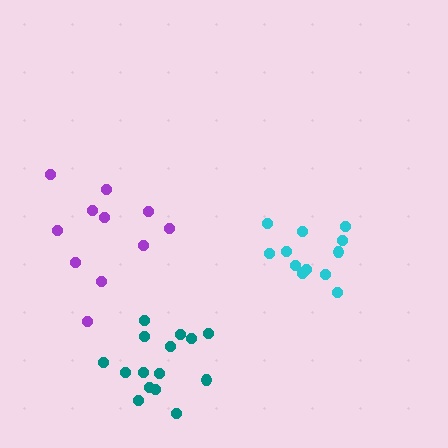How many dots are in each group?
Group 1: 12 dots, Group 2: 11 dots, Group 3: 15 dots (38 total).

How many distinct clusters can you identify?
There are 3 distinct clusters.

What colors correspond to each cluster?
The clusters are colored: cyan, purple, teal.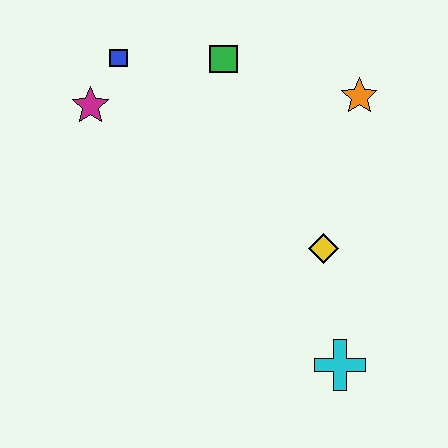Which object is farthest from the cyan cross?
The blue square is farthest from the cyan cross.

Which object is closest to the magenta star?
The blue square is closest to the magenta star.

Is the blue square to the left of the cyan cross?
Yes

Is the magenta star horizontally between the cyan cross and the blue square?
No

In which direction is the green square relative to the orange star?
The green square is to the left of the orange star.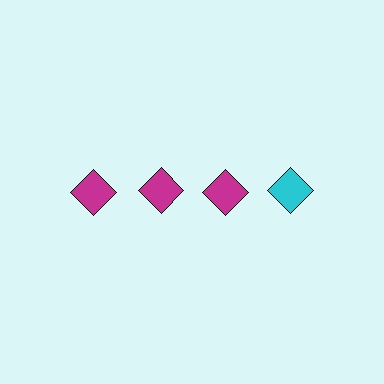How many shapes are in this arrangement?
There are 4 shapes arranged in a grid pattern.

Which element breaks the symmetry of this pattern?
The cyan diamond in the top row, second from right column breaks the symmetry. All other shapes are magenta diamonds.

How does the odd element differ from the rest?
It has a different color: cyan instead of magenta.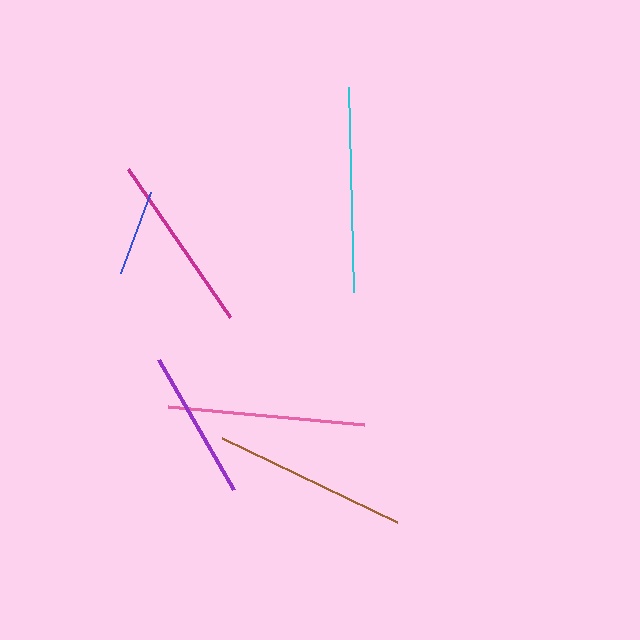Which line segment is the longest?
The cyan line is the longest at approximately 206 pixels.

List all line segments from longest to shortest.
From longest to shortest: cyan, pink, brown, magenta, purple, blue.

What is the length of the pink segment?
The pink segment is approximately 197 pixels long.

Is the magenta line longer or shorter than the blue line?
The magenta line is longer than the blue line.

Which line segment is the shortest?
The blue line is the shortest at approximately 86 pixels.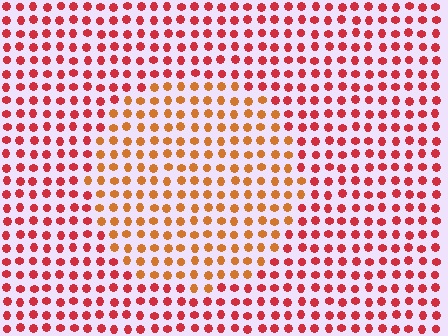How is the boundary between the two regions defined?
The boundary is defined purely by a slight shift in hue (about 34 degrees). Spacing, size, and orientation are identical on both sides.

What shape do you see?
I see a circle.